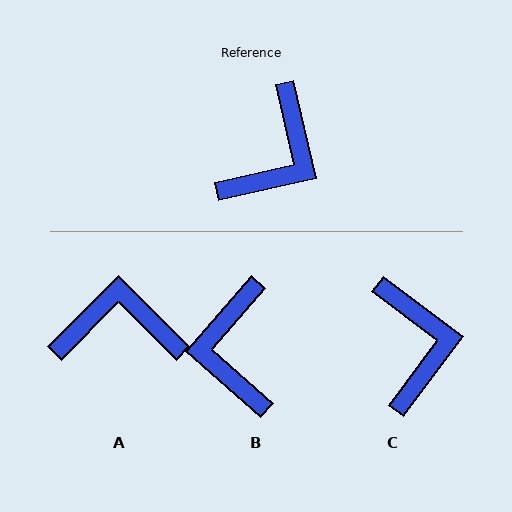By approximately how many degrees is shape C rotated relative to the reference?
Approximately 40 degrees counter-clockwise.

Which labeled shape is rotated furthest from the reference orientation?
B, about 144 degrees away.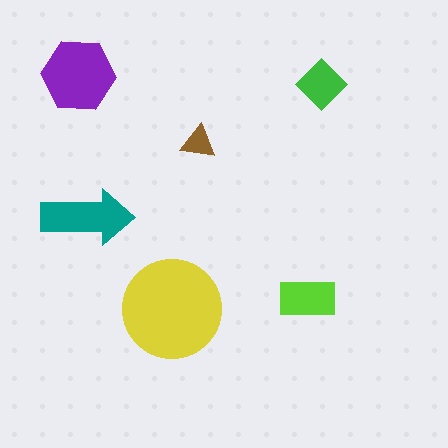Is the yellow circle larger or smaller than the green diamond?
Larger.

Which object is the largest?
The yellow circle.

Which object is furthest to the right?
The green diamond is rightmost.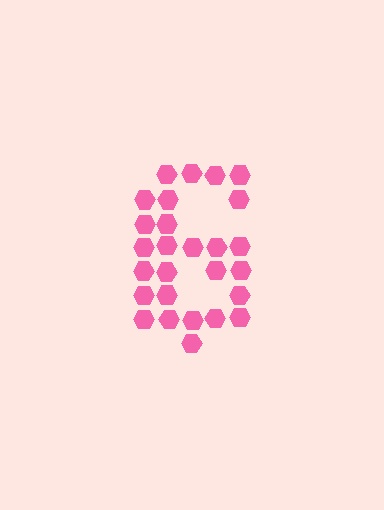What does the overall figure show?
The overall figure shows the digit 6.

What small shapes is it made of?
It is made of small hexagons.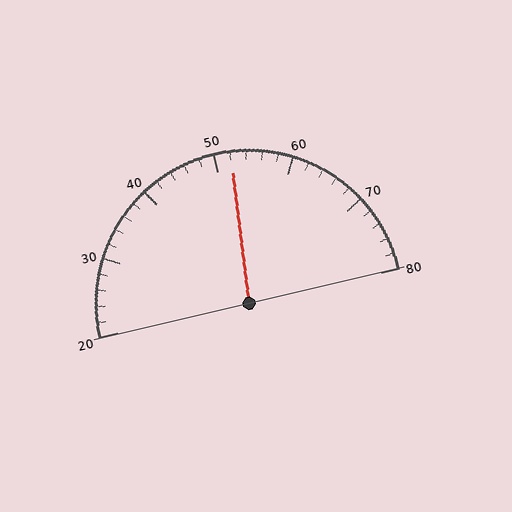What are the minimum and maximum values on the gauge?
The gauge ranges from 20 to 80.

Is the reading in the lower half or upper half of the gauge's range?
The reading is in the upper half of the range (20 to 80).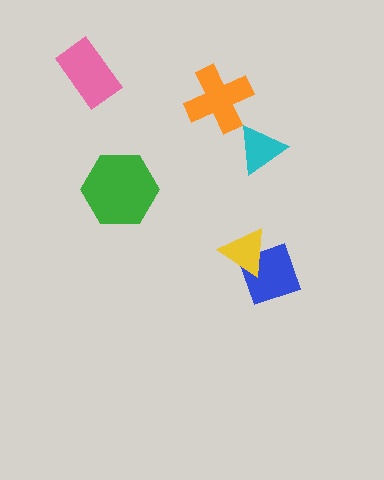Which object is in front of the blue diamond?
The yellow triangle is in front of the blue diamond.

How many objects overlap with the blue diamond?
1 object overlaps with the blue diamond.